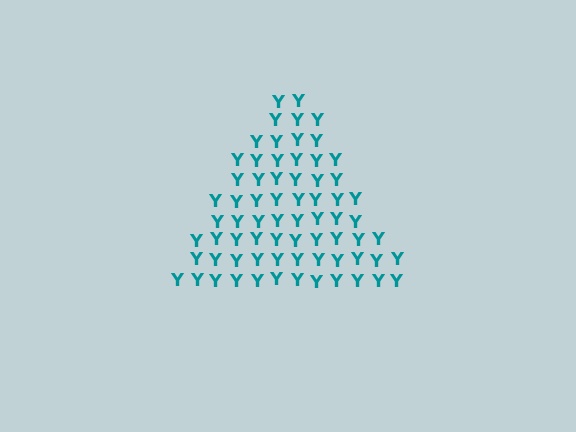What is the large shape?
The large shape is a triangle.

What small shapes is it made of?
It is made of small letter Y's.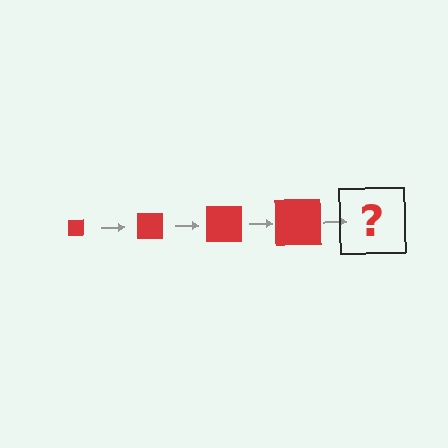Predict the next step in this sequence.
The next step is a red square, larger than the previous one.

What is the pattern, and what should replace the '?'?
The pattern is that the square gets progressively larger each step. The '?' should be a red square, larger than the previous one.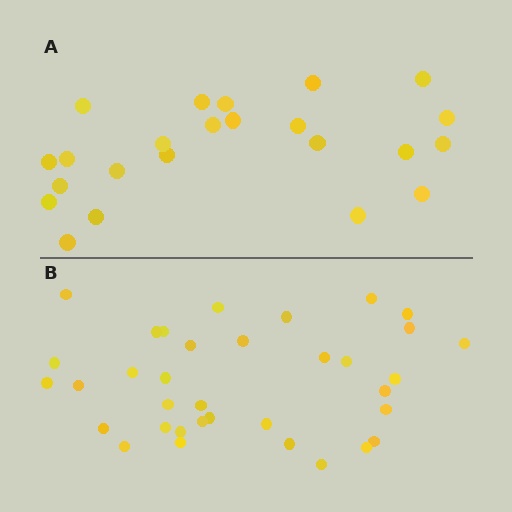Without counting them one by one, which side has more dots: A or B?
Region B (the bottom region) has more dots.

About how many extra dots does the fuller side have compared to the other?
Region B has roughly 12 or so more dots than region A.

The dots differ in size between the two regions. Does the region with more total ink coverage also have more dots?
No. Region A has more total ink coverage because its dots are larger, but region B actually contains more individual dots. Total area can be misleading — the number of items is what matters here.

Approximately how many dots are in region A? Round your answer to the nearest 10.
About 20 dots. (The exact count is 23, which rounds to 20.)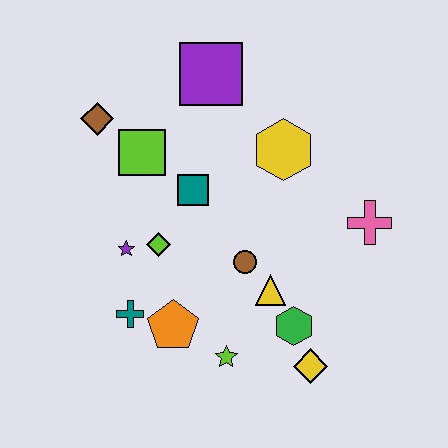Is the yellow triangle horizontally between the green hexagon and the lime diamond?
Yes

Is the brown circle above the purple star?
No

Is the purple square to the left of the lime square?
No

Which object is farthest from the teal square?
The yellow diamond is farthest from the teal square.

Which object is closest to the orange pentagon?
The teal cross is closest to the orange pentagon.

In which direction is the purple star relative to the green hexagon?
The purple star is to the left of the green hexagon.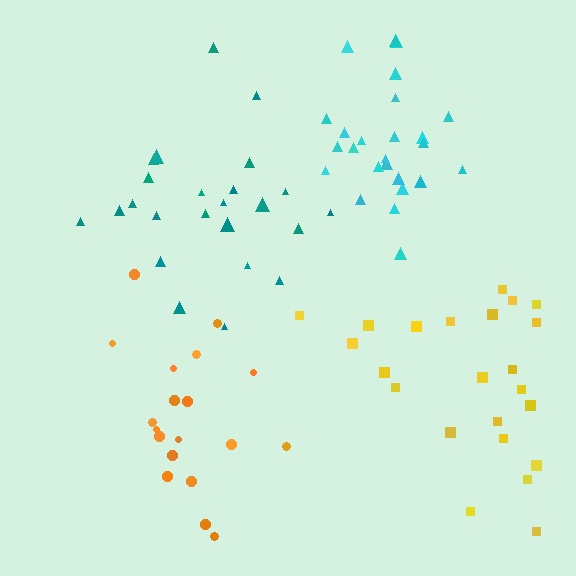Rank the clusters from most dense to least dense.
cyan, teal, yellow, orange.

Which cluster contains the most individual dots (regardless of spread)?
Cyan (25).